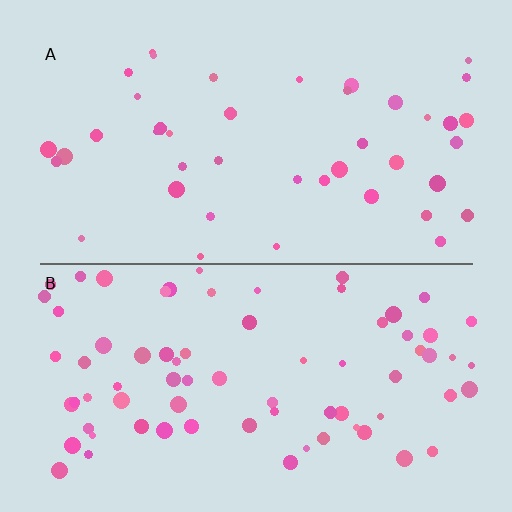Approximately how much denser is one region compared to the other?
Approximately 1.8× — region B over region A.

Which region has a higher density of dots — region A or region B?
B (the bottom).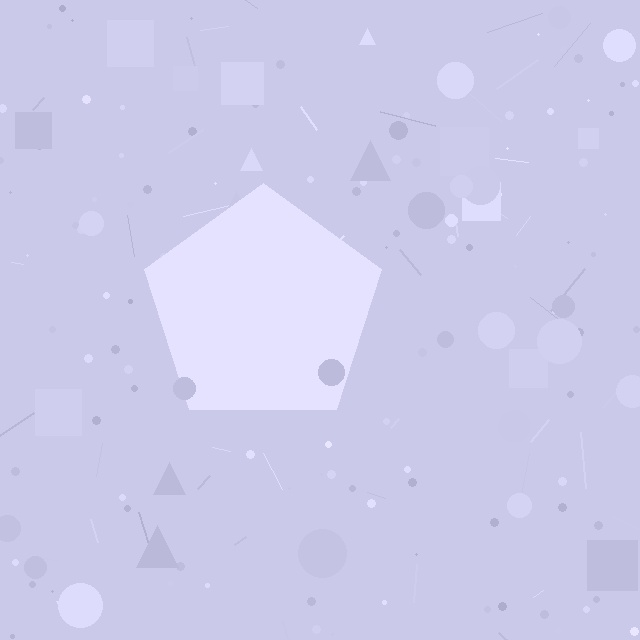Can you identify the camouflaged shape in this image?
The camouflaged shape is a pentagon.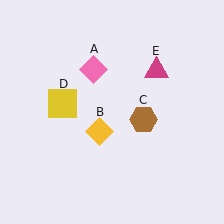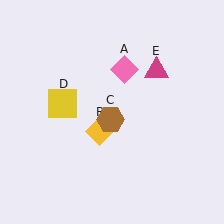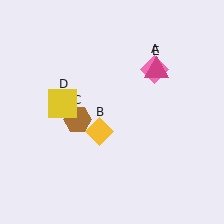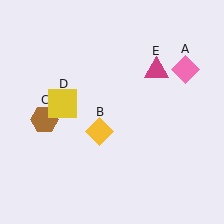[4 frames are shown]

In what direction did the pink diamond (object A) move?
The pink diamond (object A) moved right.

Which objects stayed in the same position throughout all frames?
Yellow diamond (object B) and yellow square (object D) and magenta triangle (object E) remained stationary.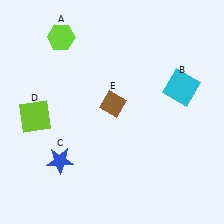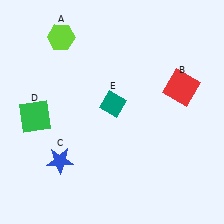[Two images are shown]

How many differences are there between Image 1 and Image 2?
There are 3 differences between the two images.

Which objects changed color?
B changed from cyan to red. D changed from lime to green. E changed from brown to teal.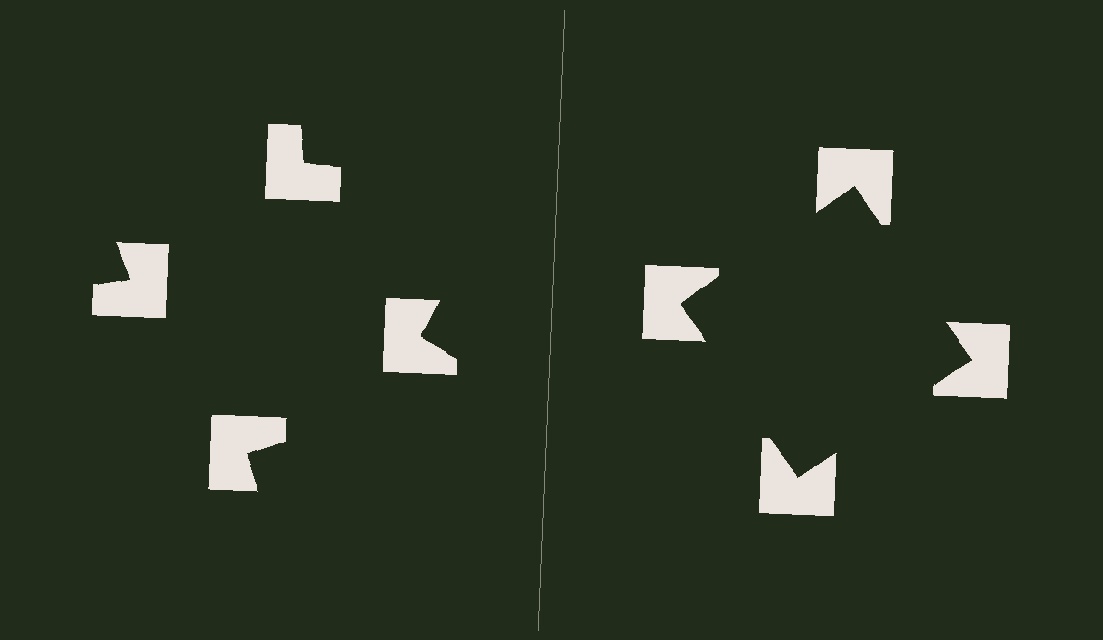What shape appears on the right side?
An illusory square.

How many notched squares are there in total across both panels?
8 — 4 on each side.